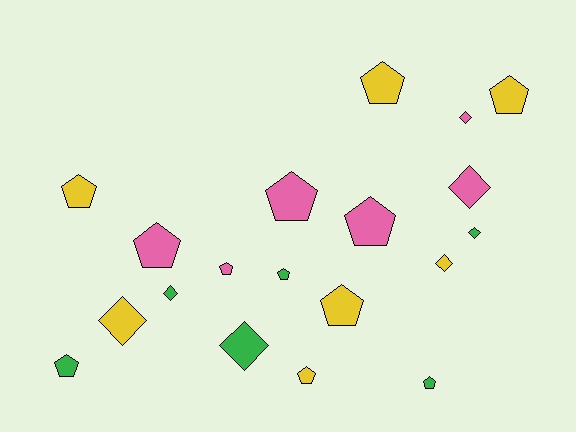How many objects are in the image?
There are 19 objects.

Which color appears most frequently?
Yellow, with 7 objects.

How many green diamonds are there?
There are 3 green diamonds.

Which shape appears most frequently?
Pentagon, with 12 objects.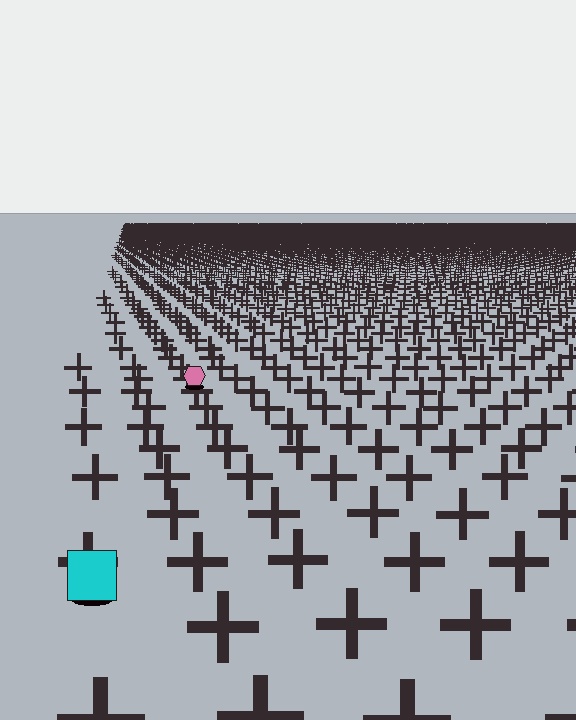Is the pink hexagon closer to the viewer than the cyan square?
No. The cyan square is closer — you can tell from the texture gradient: the ground texture is coarser near it.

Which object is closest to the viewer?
The cyan square is closest. The texture marks near it are larger and more spread out.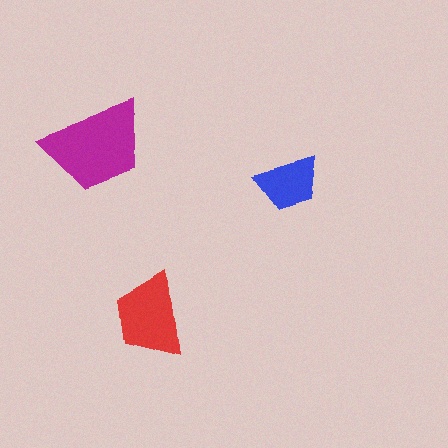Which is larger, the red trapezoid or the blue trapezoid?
The red one.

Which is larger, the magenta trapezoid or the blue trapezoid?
The magenta one.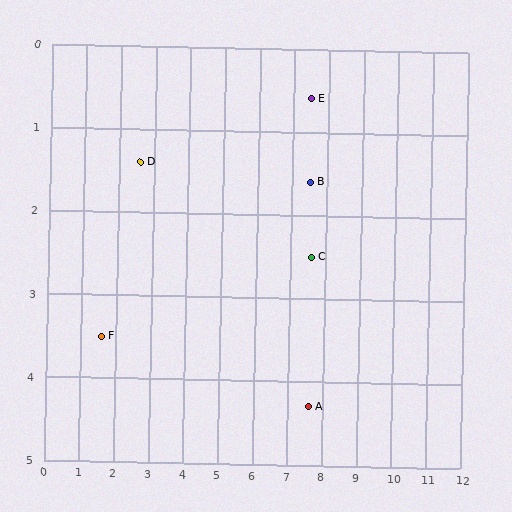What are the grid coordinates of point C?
Point C is at approximately (7.6, 2.5).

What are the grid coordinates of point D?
Point D is at approximately (2.6, 1.4).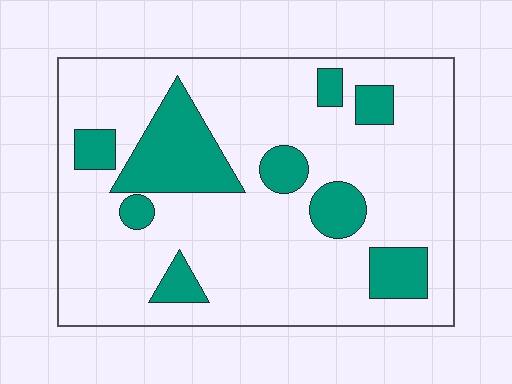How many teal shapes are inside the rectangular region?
9.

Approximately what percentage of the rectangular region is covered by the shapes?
Approximately 20%.